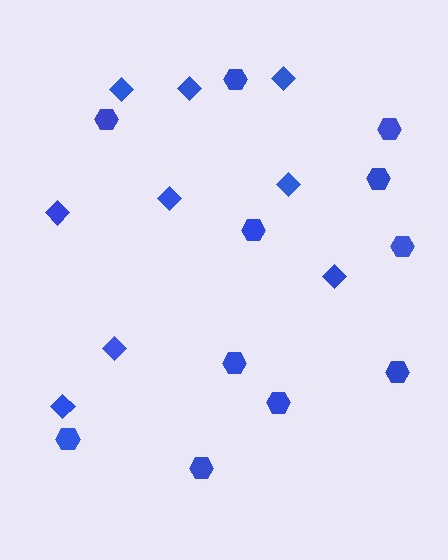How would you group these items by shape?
There are 2 groups: one group of hexagons (11) and one group of diamonds (9).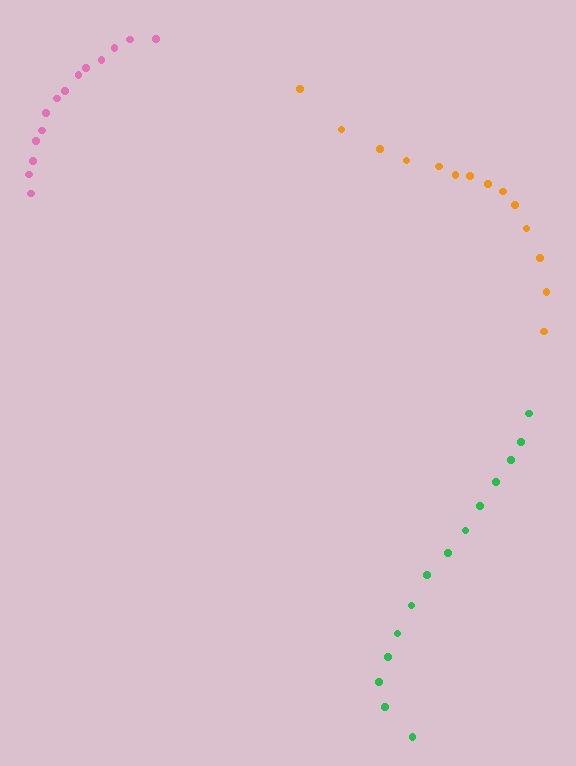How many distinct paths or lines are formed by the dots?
There are 3 distinct paths.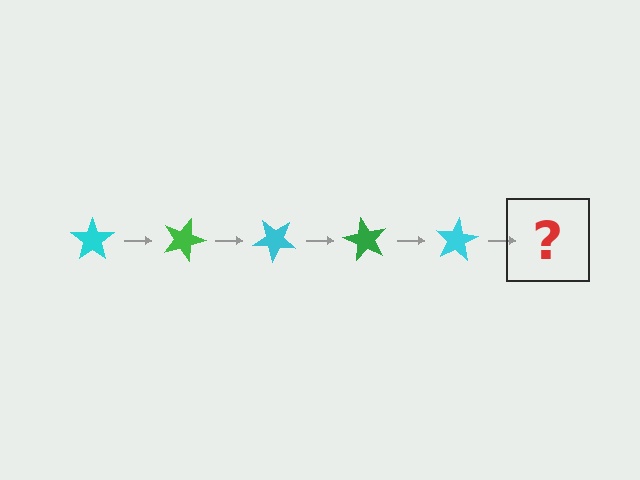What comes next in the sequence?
The next element should be a green star, rotated 100 degrees from the start.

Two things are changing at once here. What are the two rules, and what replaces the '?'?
The two rules are that it rotates 20 degrees each step and the color cycles through cyan and green. The '?' should be a green star, rotated 100 degrees from the start.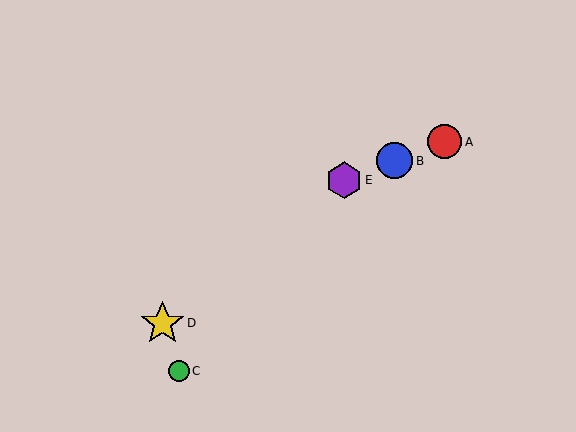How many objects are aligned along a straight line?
3 objects (A, B, E) are aligned along a straight line.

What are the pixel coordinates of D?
Object D is at (162, 323).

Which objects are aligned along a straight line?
Objects A, B, E are aligned along a straight line.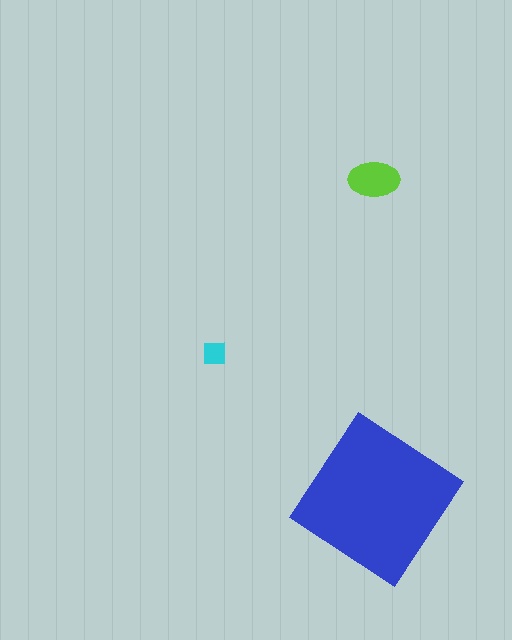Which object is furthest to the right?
The blue diamond is rightmost.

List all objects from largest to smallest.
The blue diamond, the lime ellipse, the cyan square.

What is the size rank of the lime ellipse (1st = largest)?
2nd.